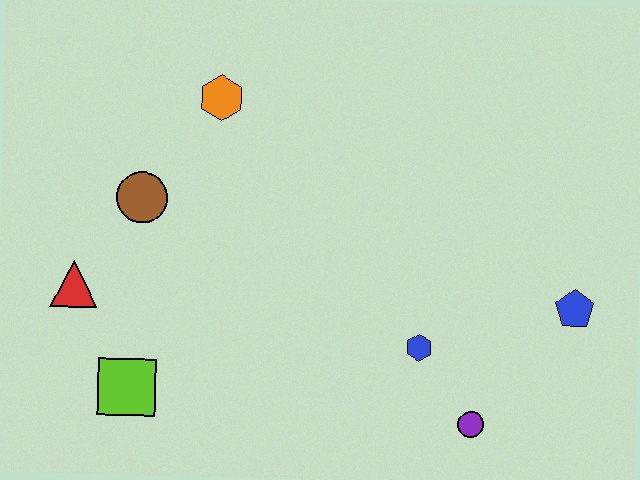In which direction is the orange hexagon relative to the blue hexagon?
The orange hexagon is above the blue hexagon.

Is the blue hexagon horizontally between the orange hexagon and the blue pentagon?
Yes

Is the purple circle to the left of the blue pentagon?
Yes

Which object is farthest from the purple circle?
The red triangle is farthest from the purple circle.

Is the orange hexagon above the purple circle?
Yes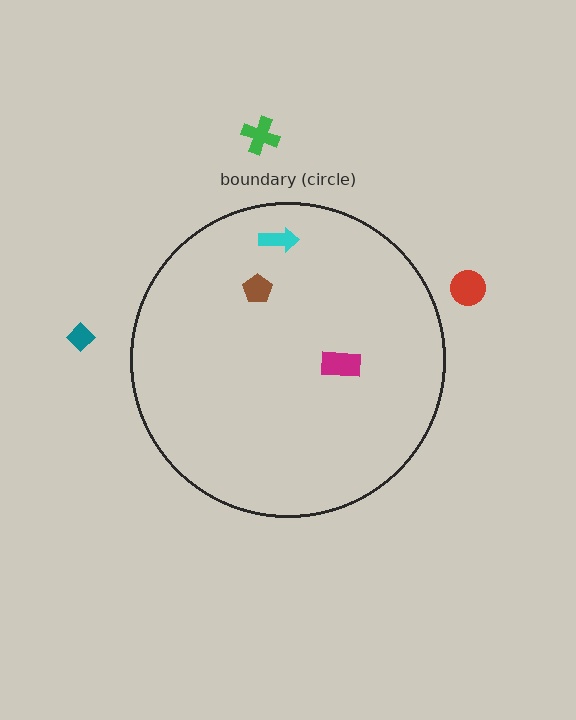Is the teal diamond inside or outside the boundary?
Outside.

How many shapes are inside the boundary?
3 inside, 3 outside.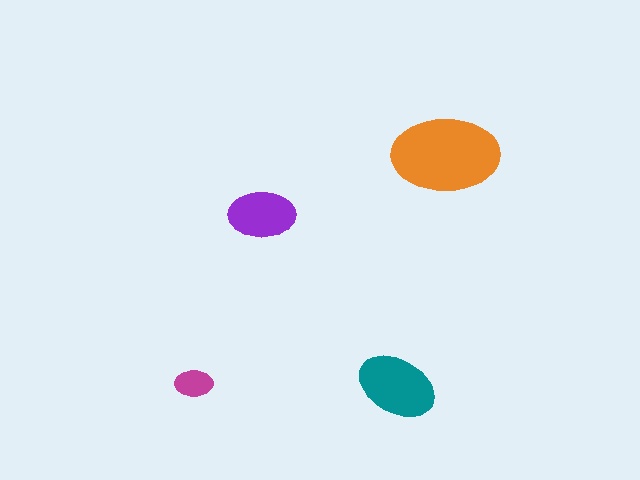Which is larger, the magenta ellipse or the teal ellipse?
The teal one.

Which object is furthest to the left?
The magenta ellipse is leftmost.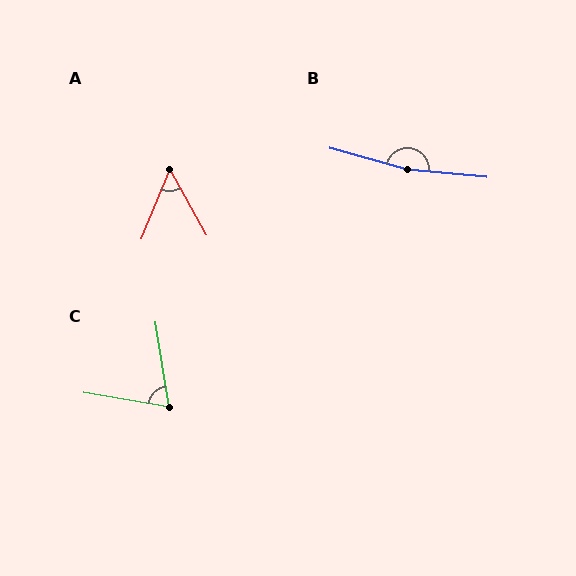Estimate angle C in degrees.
Approximately 71 degrees.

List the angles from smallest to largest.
A (52°), C (71°), B (170°).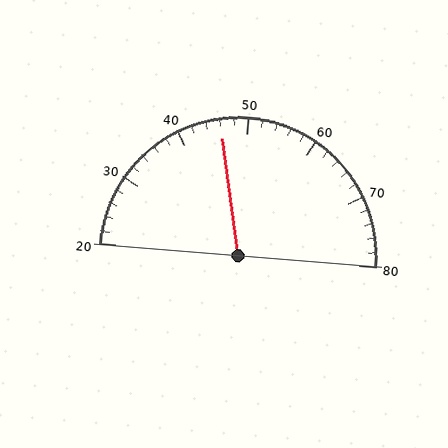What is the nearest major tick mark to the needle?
The nearest major tick mark is 50.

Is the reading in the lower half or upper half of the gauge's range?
The reading is in the lower half of the range (20 to 80).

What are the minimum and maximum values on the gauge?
The gauge ranges from 20 to 80.